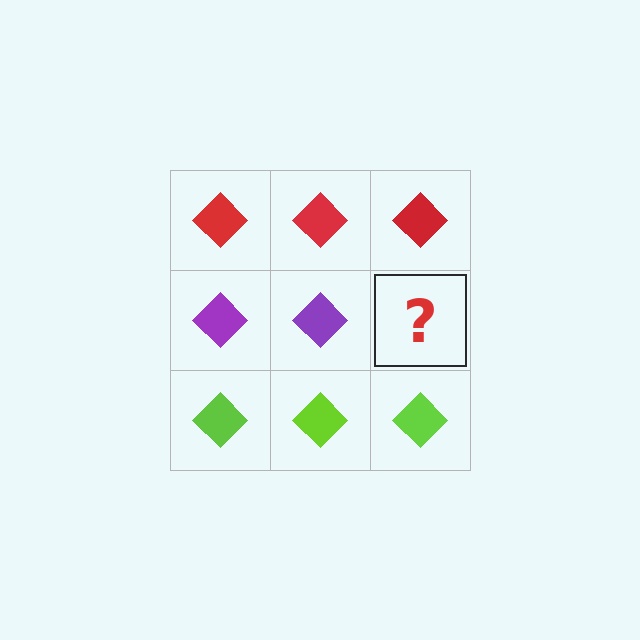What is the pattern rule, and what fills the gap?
The rule is that each row has a consistent color. The gap should be filled with a purple diamond.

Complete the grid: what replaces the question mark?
The question mark should be replaced with a purple diamond.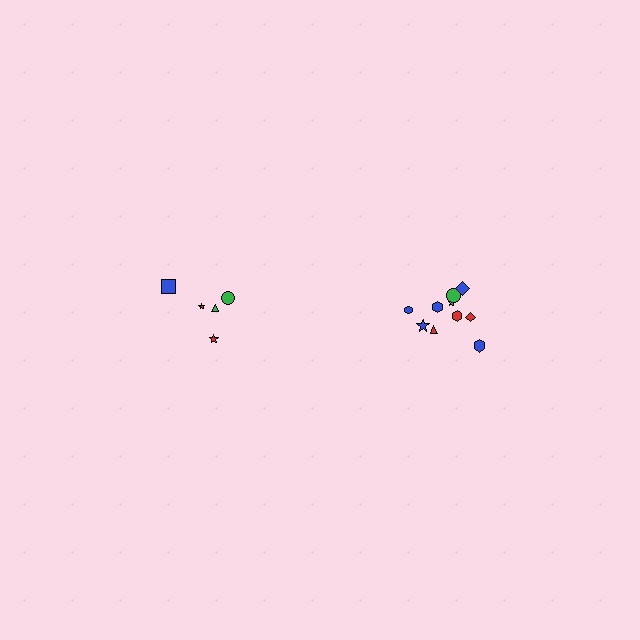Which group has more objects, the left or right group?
The right group.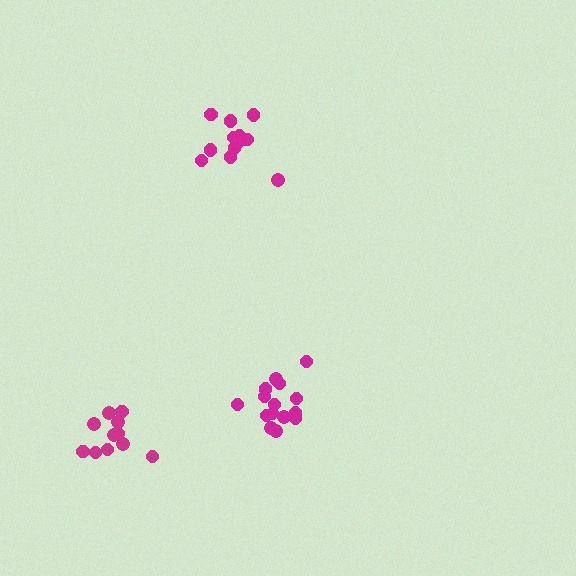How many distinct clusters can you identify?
There are 3 distinct clusters.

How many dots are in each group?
Group 1: 11 dots, Group 2: 15 dots, Group 3: 13 dots (39 total).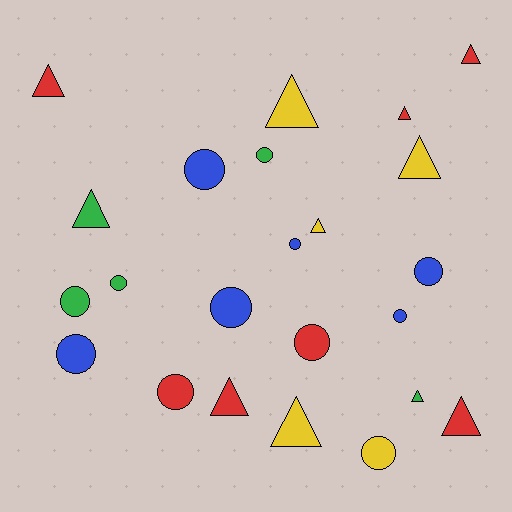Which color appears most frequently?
Red, with 7 objects.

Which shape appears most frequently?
Circle, with 12 objects.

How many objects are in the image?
There are 23 objects.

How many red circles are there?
There are 2 red circles.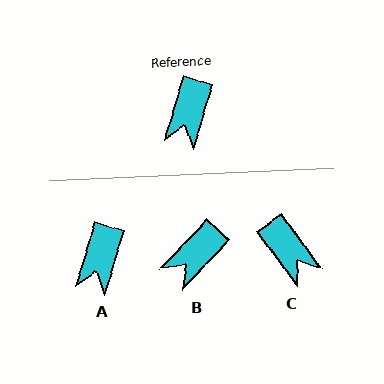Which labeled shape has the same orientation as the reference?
A.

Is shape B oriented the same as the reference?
No, it is off by about 27 degrees.